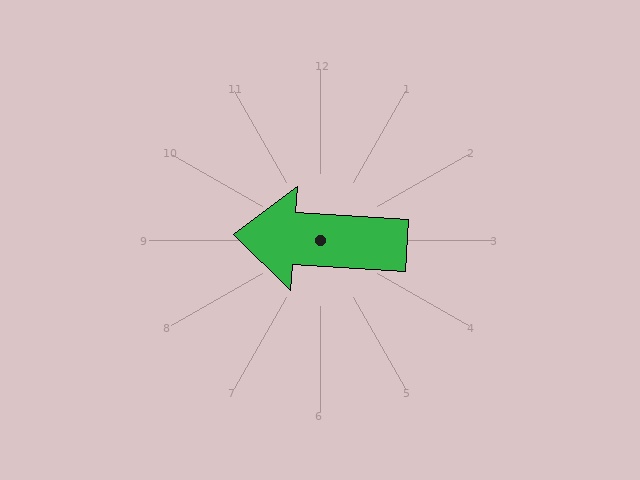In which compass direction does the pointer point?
West.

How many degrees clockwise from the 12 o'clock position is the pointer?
Approximately 274 degrees.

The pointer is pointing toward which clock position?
Roughly 9 o'clock.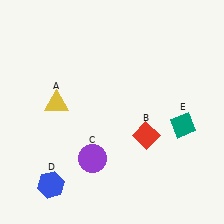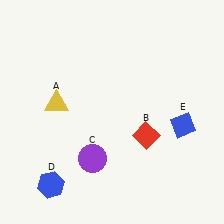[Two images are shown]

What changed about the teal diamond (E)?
In Image 1, E is teal. In Image 2, it changed to blue.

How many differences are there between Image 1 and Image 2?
There is 1 difference between the two images.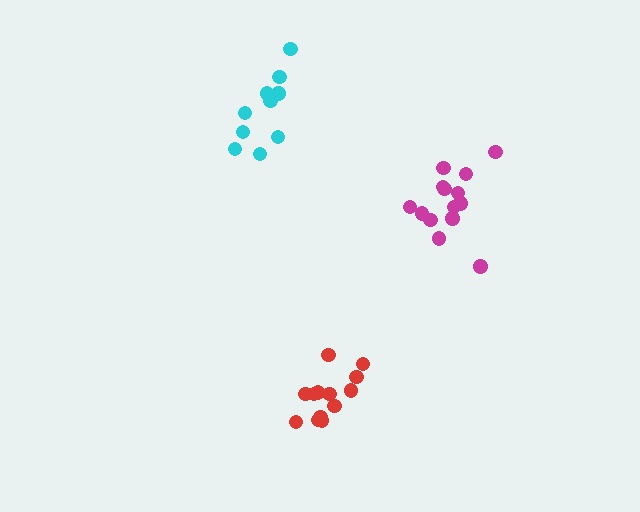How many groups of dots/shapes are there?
There are 3 groups.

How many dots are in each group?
Group 1: 13 dots, Group 2: 10 dots, Group 3: 14 dots (37 total).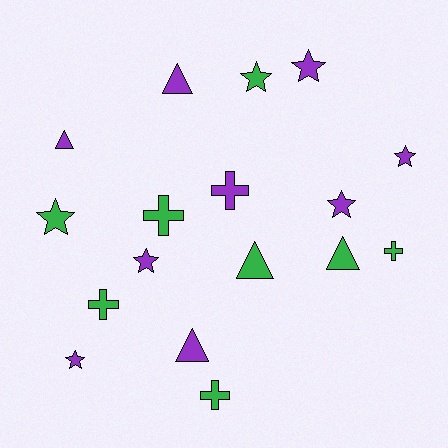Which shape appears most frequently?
Star, with 7 objects.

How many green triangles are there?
There are 2 green triangles.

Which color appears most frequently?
Purple, with 9 objects.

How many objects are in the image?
There are 17 objects.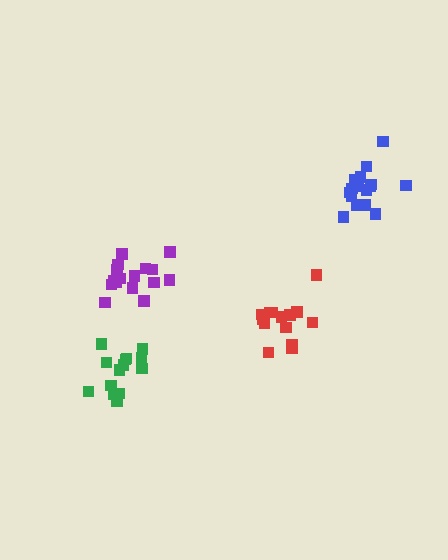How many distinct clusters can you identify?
There are 4 distinct clusters.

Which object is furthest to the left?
The green cluster is leftmost.